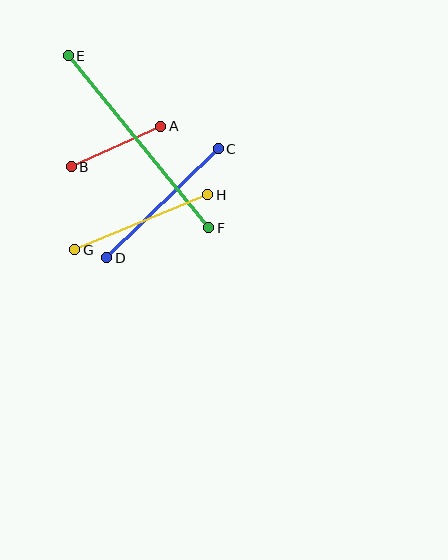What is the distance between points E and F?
The distance is approximately 222 pixels.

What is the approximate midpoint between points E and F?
The midpoint is at approximately (138, 142) pixels.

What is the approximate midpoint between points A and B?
The midpoint is at approximately (116, 147) pixels.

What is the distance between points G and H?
The distance is approximately 144 pixels.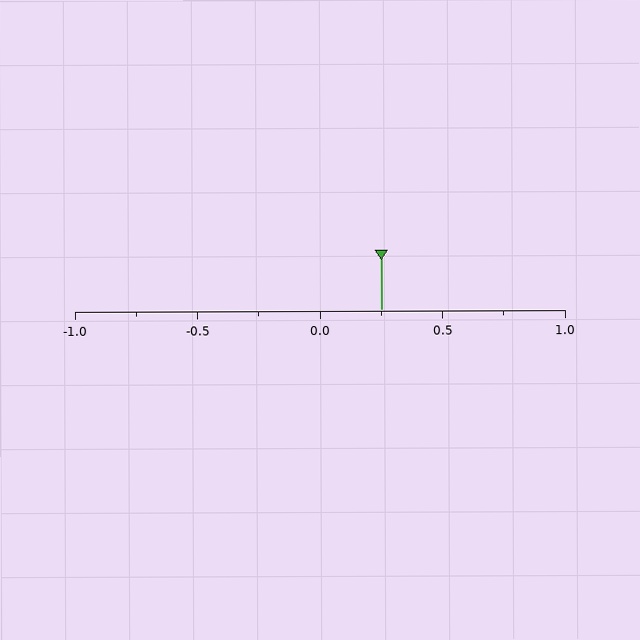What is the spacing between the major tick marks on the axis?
The major ticks are spaced 0.5 apart.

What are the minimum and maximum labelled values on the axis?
The axis runs from -1.0 to 1.0.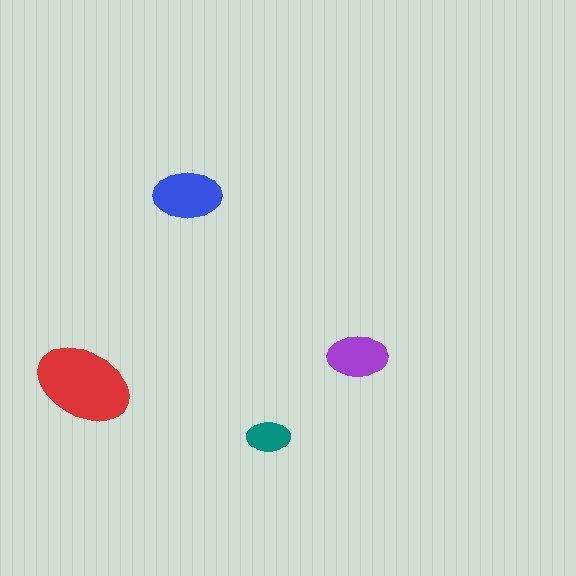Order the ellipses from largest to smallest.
the red one, the blue one, the purple one, the teal one.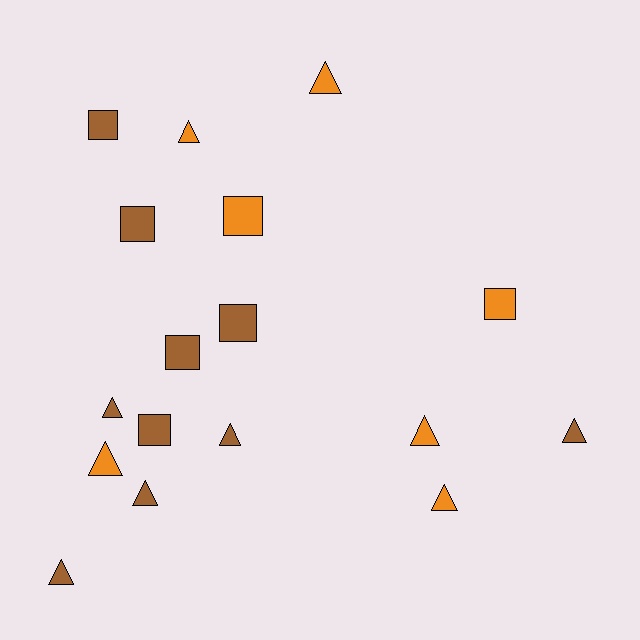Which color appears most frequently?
Brown, with 10 objects.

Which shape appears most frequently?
Triangle, with 10 objects.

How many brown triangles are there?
There are 5 brown triangles.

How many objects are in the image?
There are 17 objects.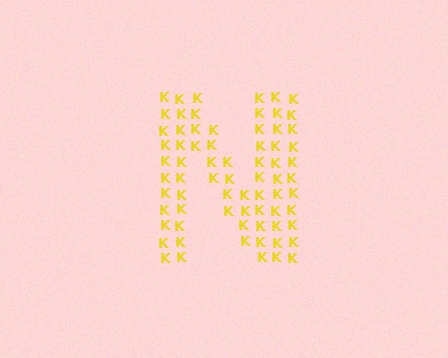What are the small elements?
The small elements are letter K's.